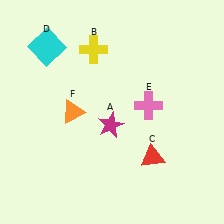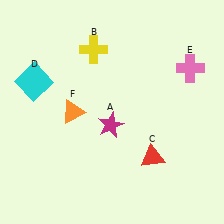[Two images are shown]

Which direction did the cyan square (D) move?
The cyan square (D) moved down.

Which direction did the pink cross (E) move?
The pink cross (E) moved right.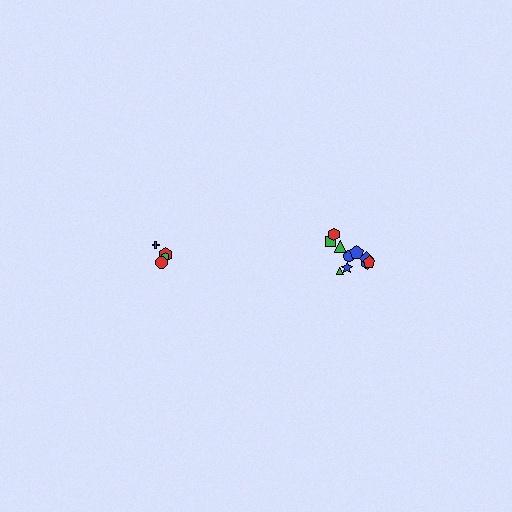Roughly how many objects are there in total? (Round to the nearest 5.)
Roughly 15 objects in total.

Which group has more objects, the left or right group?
The right group.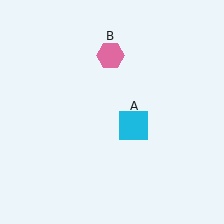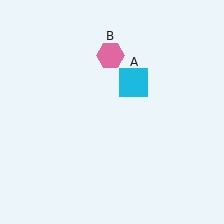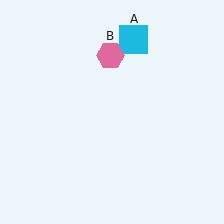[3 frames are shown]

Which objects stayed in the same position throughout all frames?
Pink hexagon (object B) remained stationary.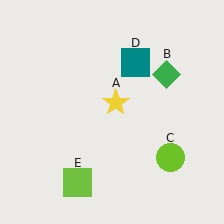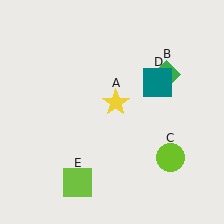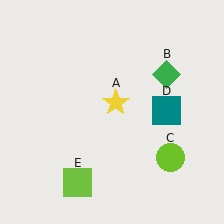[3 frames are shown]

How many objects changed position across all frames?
1 object changed position: teal square (object D).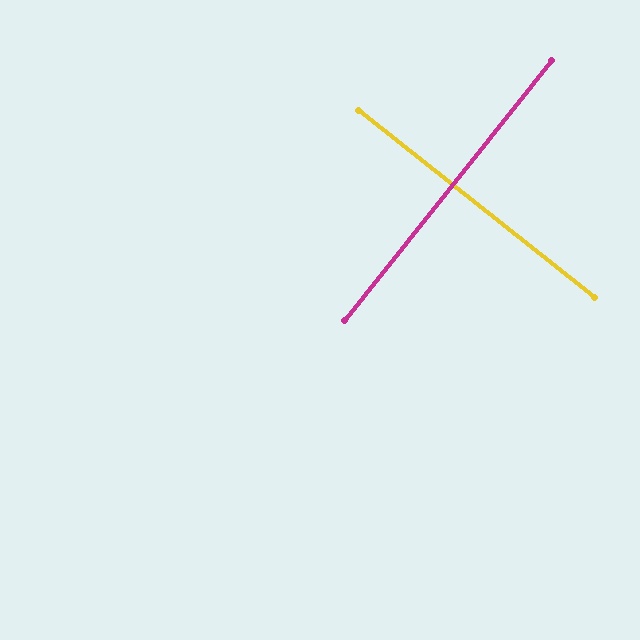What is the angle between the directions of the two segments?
Approximately 90 degrees.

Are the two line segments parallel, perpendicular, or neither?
Perpendicular — they meet at approximately 90°.